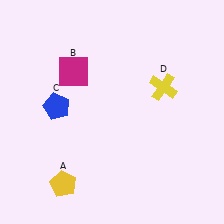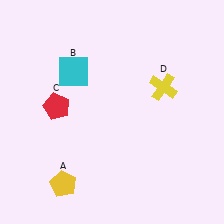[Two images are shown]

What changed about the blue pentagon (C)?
In Image 1, C is blue. In Image 2, it changed to red.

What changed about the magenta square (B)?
In Image 1, B is magenta. In Image 2, it changed to cyan.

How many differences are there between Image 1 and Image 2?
There are 2 differences between the two images.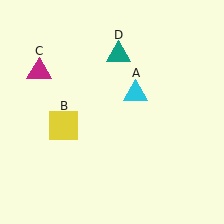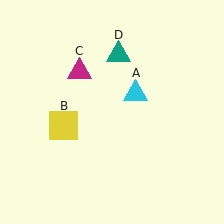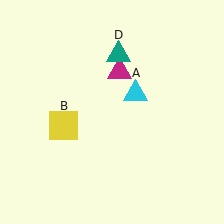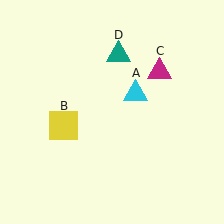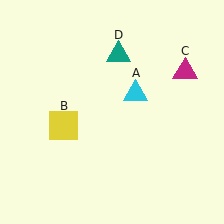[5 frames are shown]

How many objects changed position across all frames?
1 object changed position: magenta triangle (object C).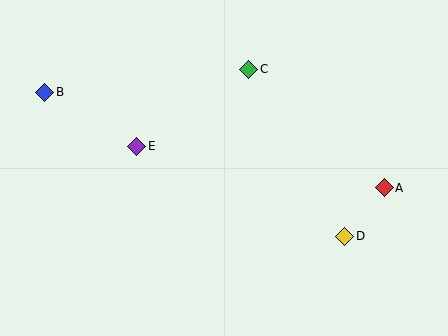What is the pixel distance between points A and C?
The distance between A and C is 180 pixels.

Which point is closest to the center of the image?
Point E at (137, 146) is closest to the center.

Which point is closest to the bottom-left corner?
Point E is closest to the bottom-left corner.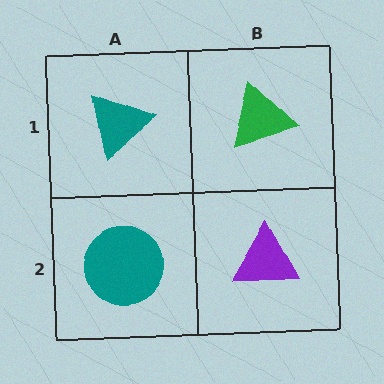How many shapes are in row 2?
2 shapes.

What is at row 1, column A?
A teal triangle.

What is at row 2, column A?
A teal circle.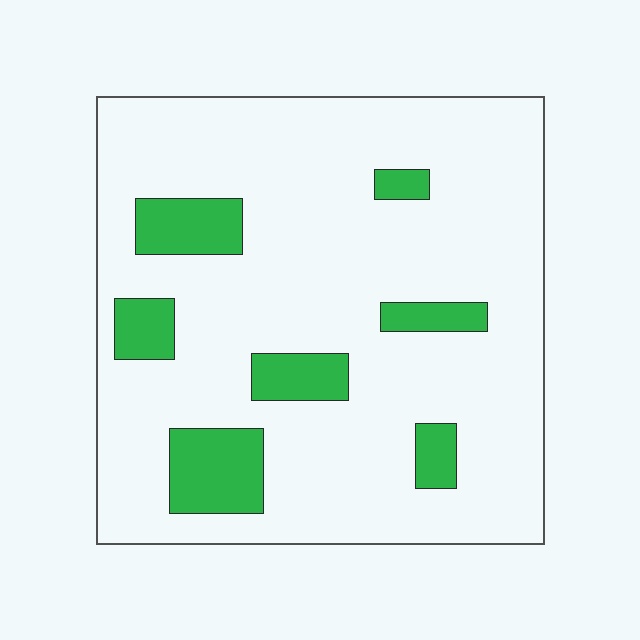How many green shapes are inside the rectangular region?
7.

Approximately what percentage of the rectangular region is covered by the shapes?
Approximately 15%.